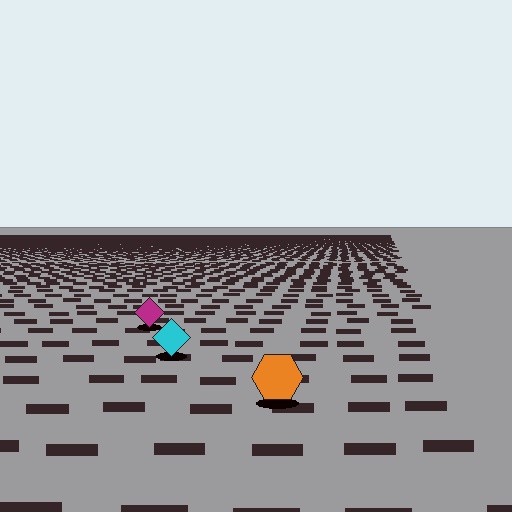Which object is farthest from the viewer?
The magenta diamond is farthest from the viewer. It appears smaller and the ground texture around it is denser.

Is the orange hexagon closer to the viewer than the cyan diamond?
Yes. The orange hexagon is closer — you can tell from the texture gradient: the ground texture is coarser near it.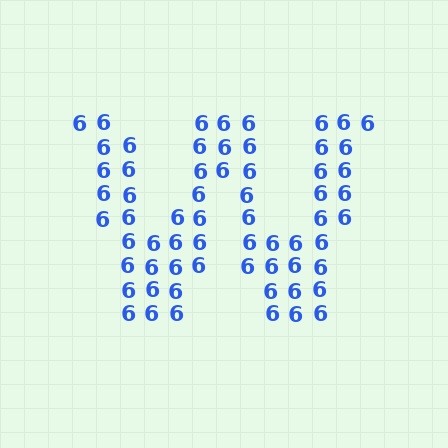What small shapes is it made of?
It is made of small digit 6's.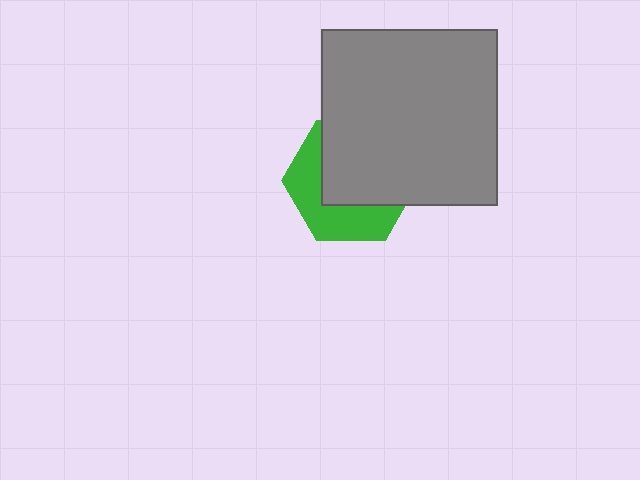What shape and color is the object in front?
The object in front is a gray square.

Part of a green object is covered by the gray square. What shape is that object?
It is a hexagon.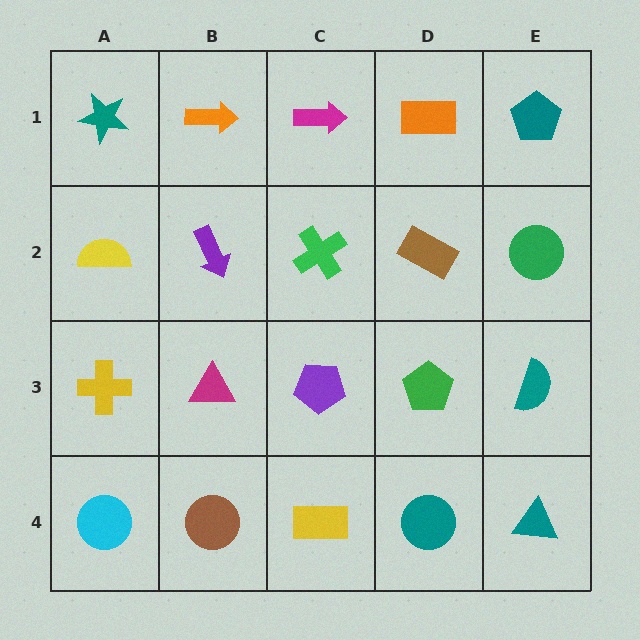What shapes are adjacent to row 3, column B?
A purple arrow (row 2, column B), a brown circle (row 4, column B), a yellow cross (row 3, column A), a purple pentagon (row 3, column C).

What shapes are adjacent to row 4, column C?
A purple pentagon (row 3, column C), a brown circle (row 4, column B), a teal circle (row 4, column D).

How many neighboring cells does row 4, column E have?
2.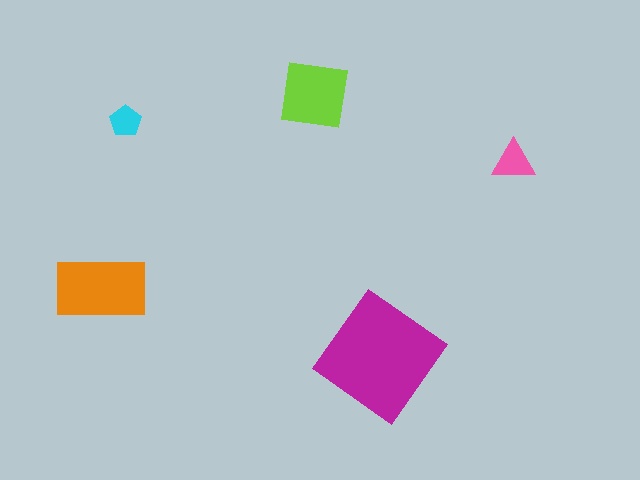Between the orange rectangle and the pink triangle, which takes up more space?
The orange rectangle.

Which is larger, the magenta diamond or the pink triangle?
The magenta diamond.